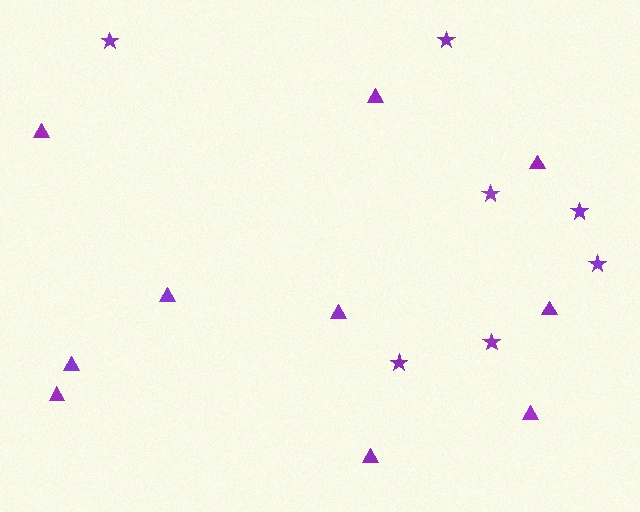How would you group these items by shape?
There are 2 groups: one group of triangles (10) and one group of stars (7).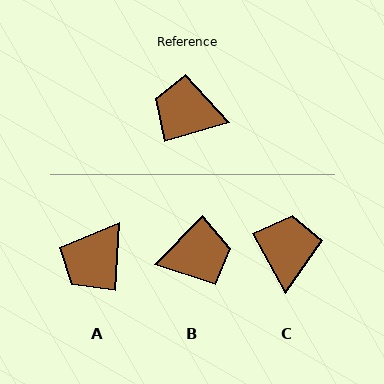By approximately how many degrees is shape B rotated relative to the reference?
Approximately 151 degrees clockwise.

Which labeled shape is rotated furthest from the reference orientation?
B, about 151 degrees away.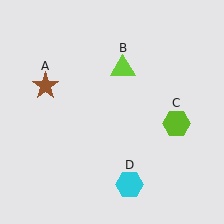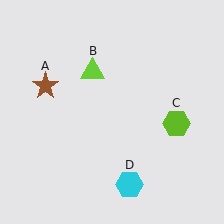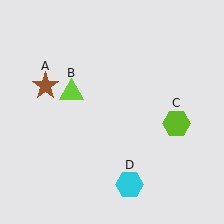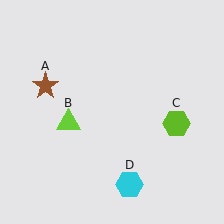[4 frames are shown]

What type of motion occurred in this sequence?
The lime triangle (object B) rotated counterclockwise around the center of the scene.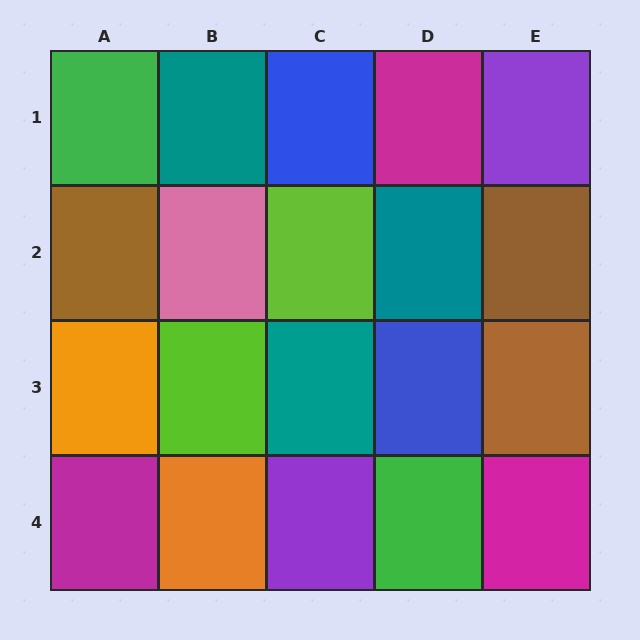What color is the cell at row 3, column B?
Lime.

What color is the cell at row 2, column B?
Pink.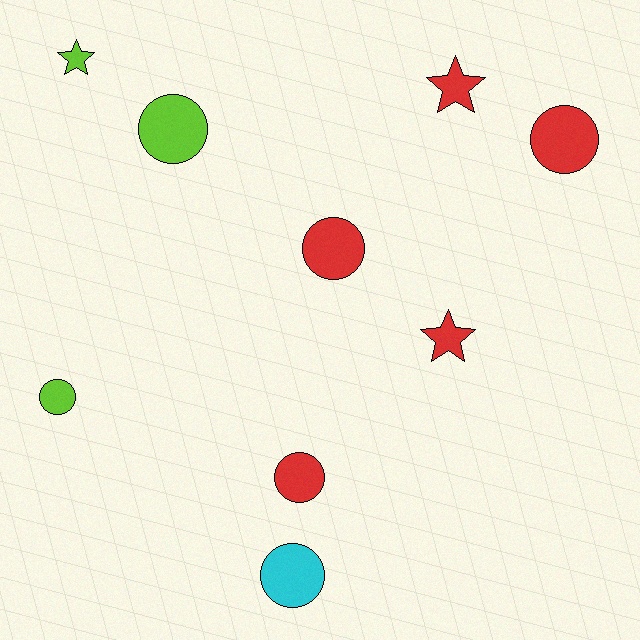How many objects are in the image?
There are 9 objects.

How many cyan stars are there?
There are no cyan stars.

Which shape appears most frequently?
Circle, with 6 objects.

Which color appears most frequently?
Red, with 5 objects.